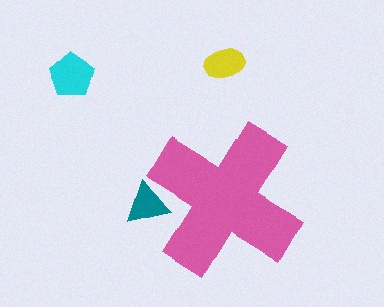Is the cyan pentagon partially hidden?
No, the cyan pentagon is fully visible.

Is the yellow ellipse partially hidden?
No, the yellow ellipse is fully visible.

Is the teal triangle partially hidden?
Yes, the teal triangle is partially hidden behind the pink cross.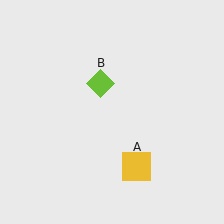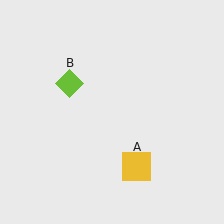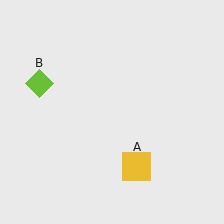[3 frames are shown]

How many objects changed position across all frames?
1 object changed position: lime diamond (object B).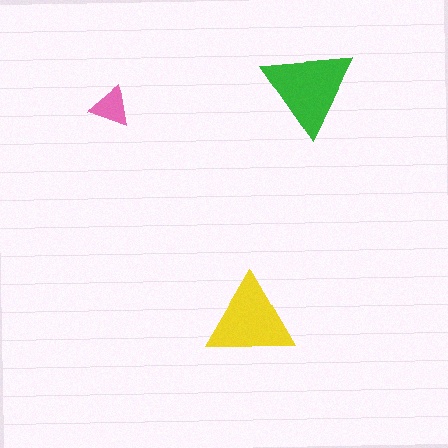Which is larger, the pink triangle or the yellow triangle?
The yellow one.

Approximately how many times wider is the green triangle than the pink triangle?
About 2 times wider.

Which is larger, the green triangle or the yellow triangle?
The green one.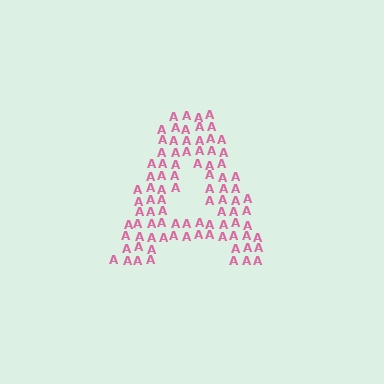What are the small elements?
The small elements are letter A's.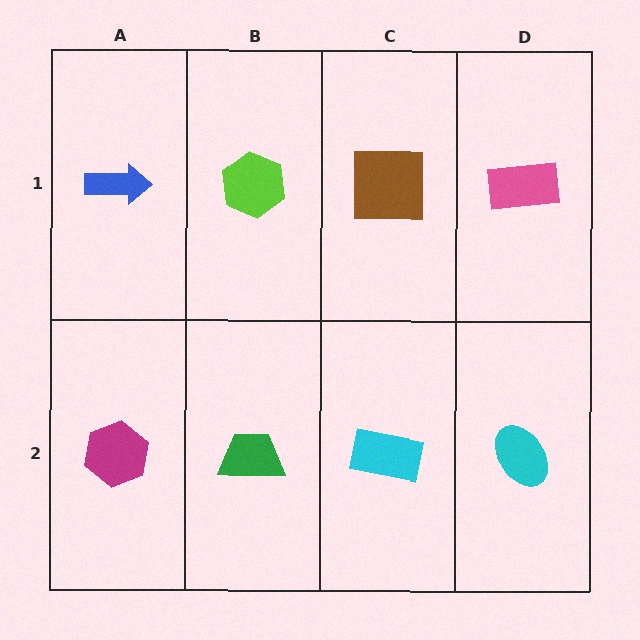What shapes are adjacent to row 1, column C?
A cyan rectangle (row 2, column C), a lime hexagon (row 1, column B), a pink rectangle (row 1, column D).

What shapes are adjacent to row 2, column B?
A lime hexagon (row 1, column B), a magenta hexagon (row 2, column A), a cyan rectangle (row 2, column C).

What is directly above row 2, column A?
A blue arrow.